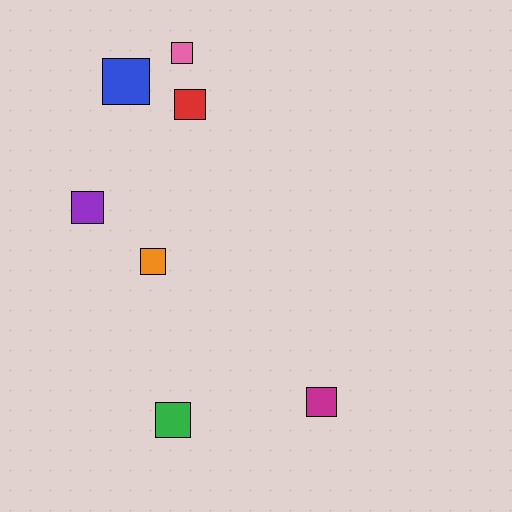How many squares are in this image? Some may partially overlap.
There are 7 squares.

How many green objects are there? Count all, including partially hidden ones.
There is 1 green object.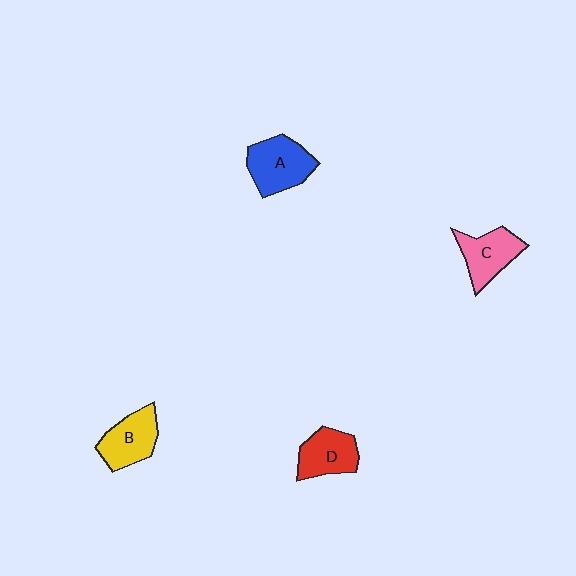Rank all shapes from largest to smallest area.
From largest to smallest: A (blue), B (yellow), C (pink), D (red).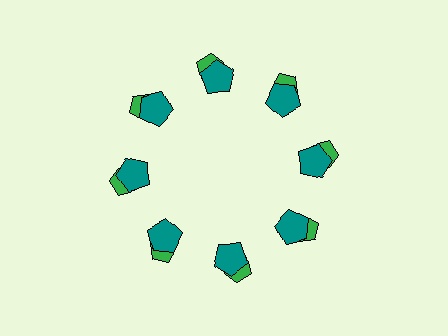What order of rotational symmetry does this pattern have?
This pattern has 8-fold rotational symmetry.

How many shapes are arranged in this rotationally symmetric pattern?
There are 16 shapes, arranged in 8 groups of 2.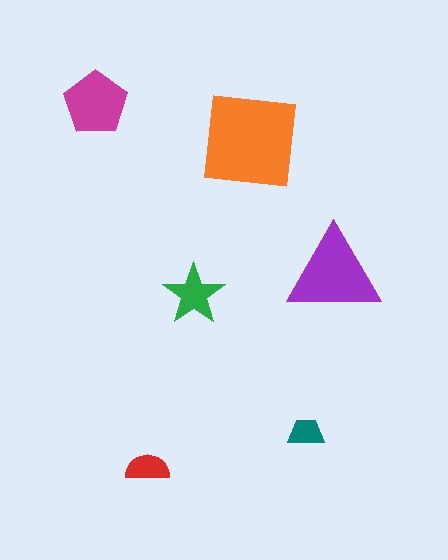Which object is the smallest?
The teal trapezoid.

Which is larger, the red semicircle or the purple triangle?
The purple triangle.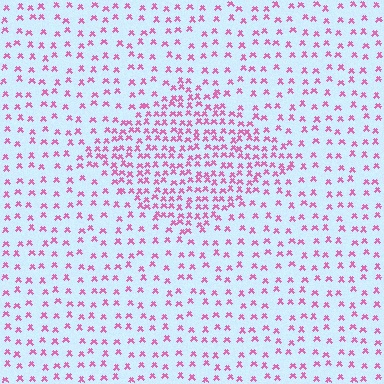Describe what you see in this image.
The image contains small pink elements arranged at two different densities. A diamond-shaped region is visible where the elements are more densely packed than the surrounding area.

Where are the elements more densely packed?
The elements are more densely packed inside the diamond boundary.